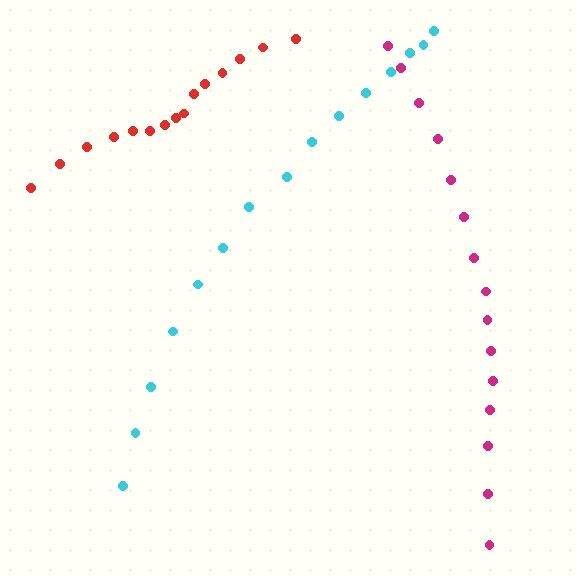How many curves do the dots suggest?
There are 3 distinct paths.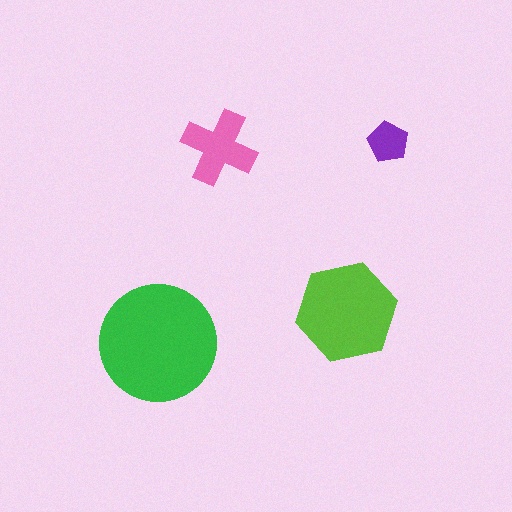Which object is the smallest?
The purple pentagon.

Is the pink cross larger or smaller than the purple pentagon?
Larger.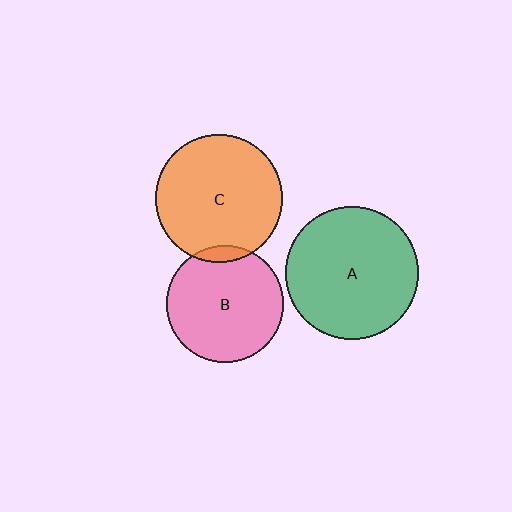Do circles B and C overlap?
Yes.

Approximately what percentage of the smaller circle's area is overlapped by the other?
Approximately 5%.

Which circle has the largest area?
Circle A (green).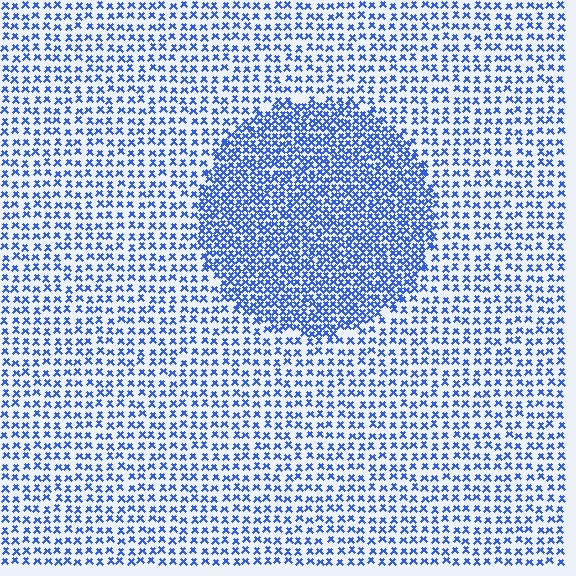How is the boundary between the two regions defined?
The boundary is defined by a change in element density (approximately 2.0x ratio). All elements are the same color, size, and shape.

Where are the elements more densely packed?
The elements are more densely packed inside the circle boundary.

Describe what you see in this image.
The image contains small blue elements arranged at two different densities. A circle-shaped region is visible where the elements are more densely packed than the surrounding area.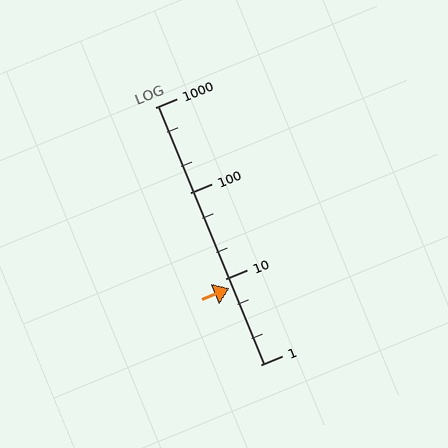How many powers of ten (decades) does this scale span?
The scale spans 3 decades, from 1 to 1000.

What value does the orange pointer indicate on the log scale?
The pointer indicates approximately 7.8.